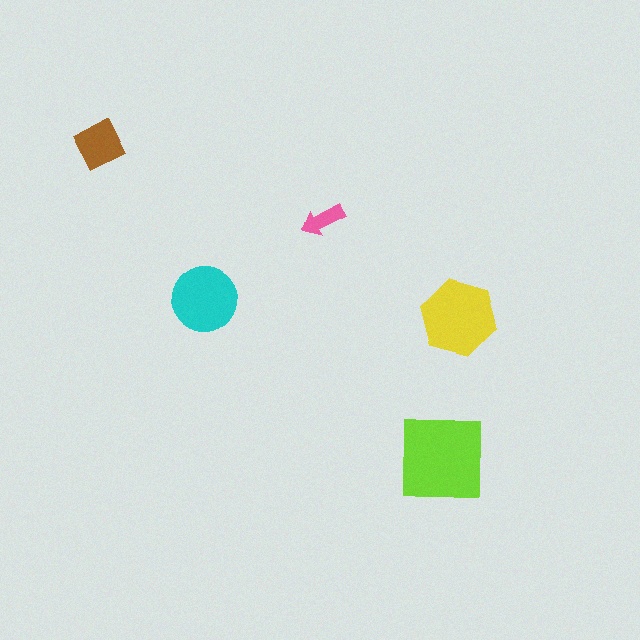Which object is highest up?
The brown diamond is topmost.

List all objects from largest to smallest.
The lime square, the yellow hexagon, the cyan circle, the brown diamond, the pink arrow.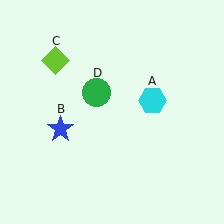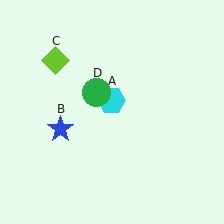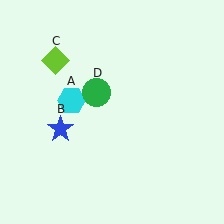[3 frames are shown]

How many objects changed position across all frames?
1 object changed position: cyan hexagon (object A).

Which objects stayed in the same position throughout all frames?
Blue star (object B) and lime diamond (object C) and green circle (object D) remained stationary.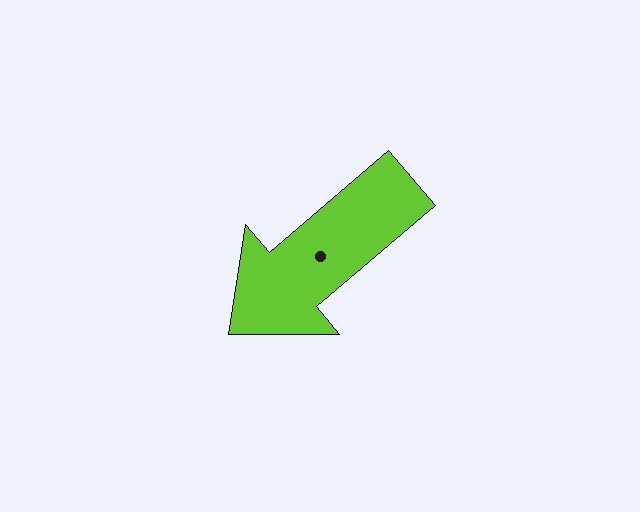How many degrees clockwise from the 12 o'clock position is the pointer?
Approximately 229 degrees.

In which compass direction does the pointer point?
Southwest.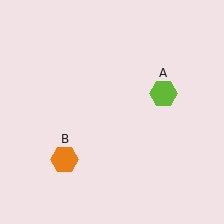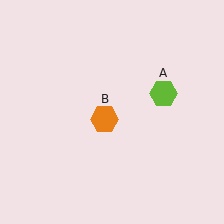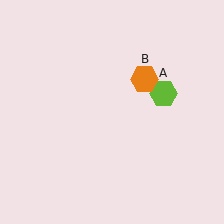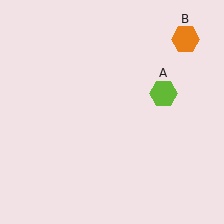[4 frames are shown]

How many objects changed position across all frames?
1 object changed position: orange hexagon (object B).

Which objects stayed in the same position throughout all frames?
Lime hexagon (object A) remained stationary.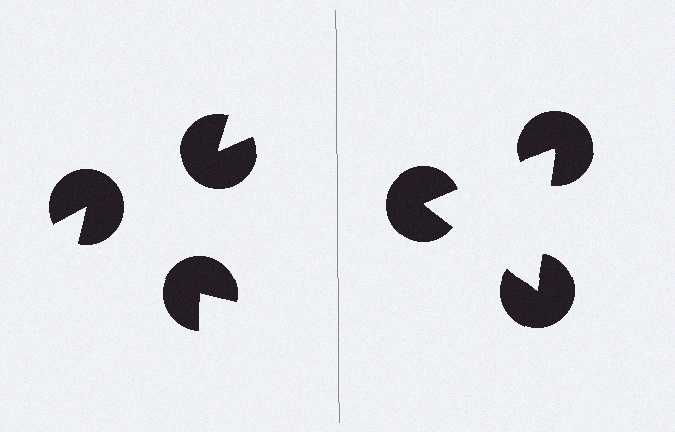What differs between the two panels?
The pac-man discs are positioned identically on both sides; only the wedge orientations differ. On the right they align to a triangle; on the left they are misaligned.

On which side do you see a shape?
An illusory triangle appears on the right side. On the left side the wedge cuts are rotated, so no coherent shape forms.